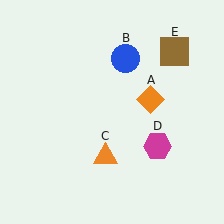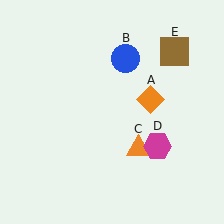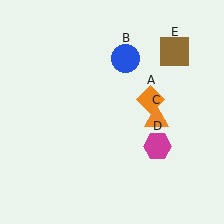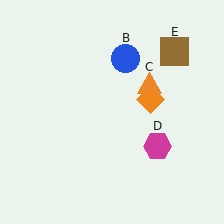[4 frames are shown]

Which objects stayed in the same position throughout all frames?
Orange diamond (object A) and blue circle (object B) and magenta hexagon (object D) and brown square (object E) remained stationary.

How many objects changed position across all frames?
1 object changed position: orange triangle (object C).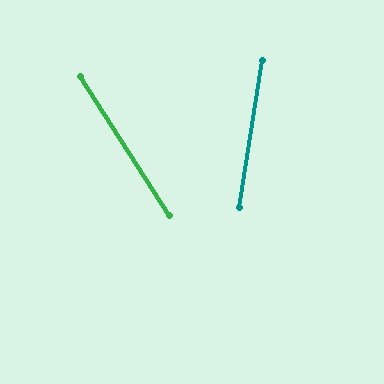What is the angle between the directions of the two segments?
Approximately 42 degrees.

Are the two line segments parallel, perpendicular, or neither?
Neither parallel nor perpendicular — they differ by about 42°.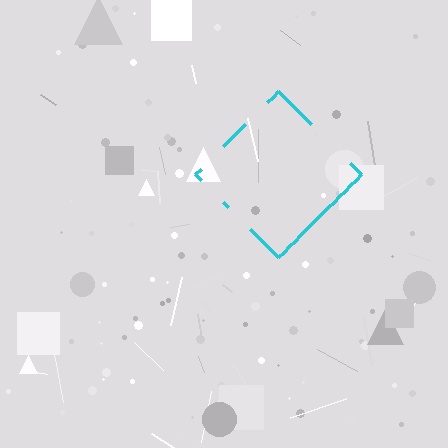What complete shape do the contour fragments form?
The contour fragments form a diamond.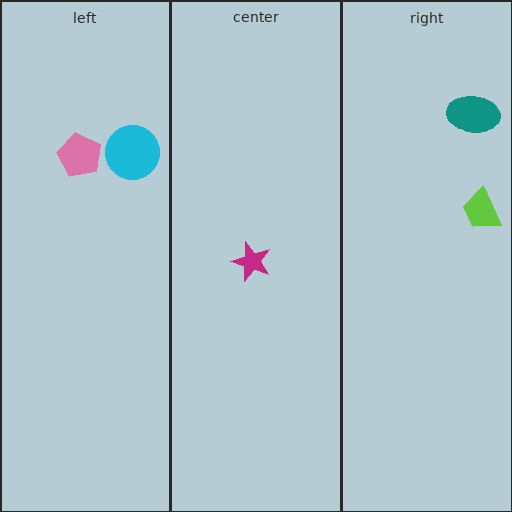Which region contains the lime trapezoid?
The right region.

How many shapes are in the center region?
1.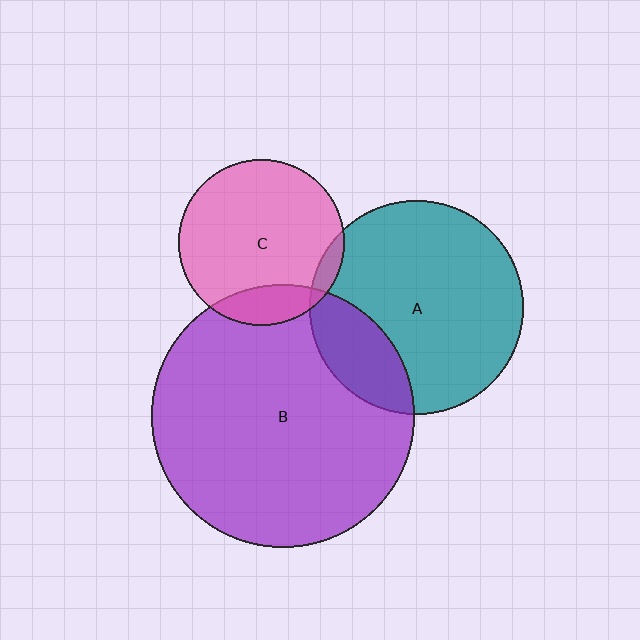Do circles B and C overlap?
Yes.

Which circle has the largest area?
Circle B (purple).